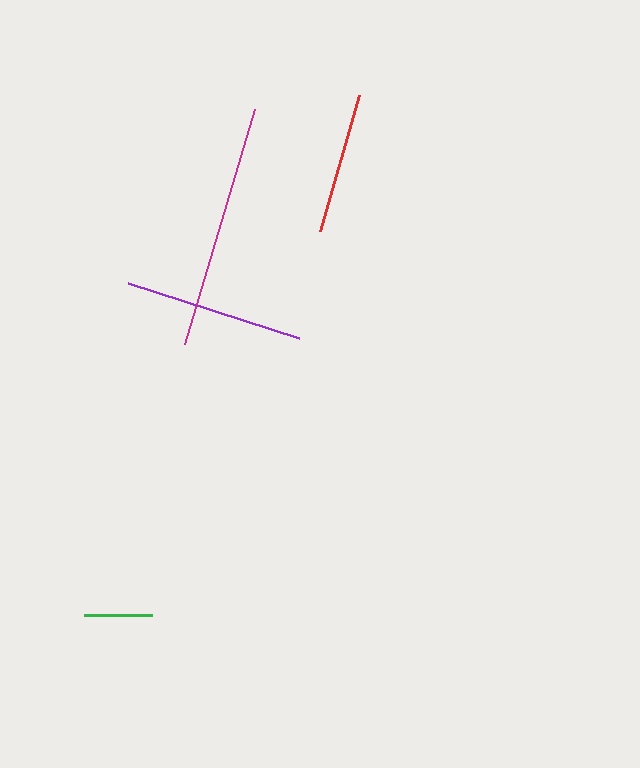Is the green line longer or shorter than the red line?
The red line is longer than the green line.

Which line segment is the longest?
The magenta line is the longest at approximately 245 pixels.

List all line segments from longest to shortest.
From longest to shortest: magenta, purple, red, green.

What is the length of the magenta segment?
The magenta segment is approximately 245 pixels long.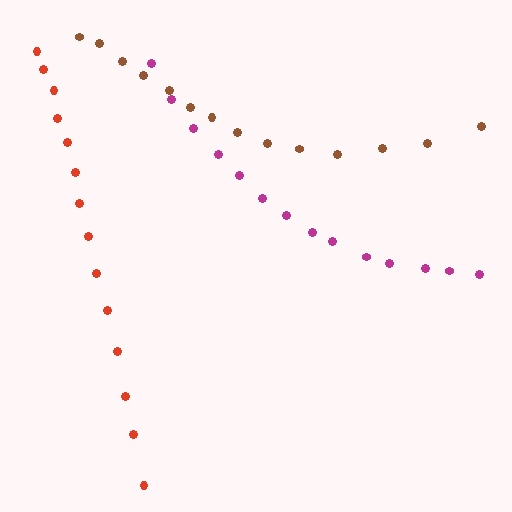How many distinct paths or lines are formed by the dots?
There are 3 distinct paths.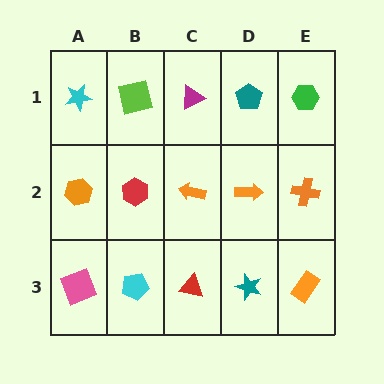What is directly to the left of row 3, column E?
A teal star.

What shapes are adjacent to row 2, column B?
A lime square (row 1, column B), a cyan pentagon (row 3, column B), an orange hexagon (row 2, column A), an orange arrow (row 2, column C).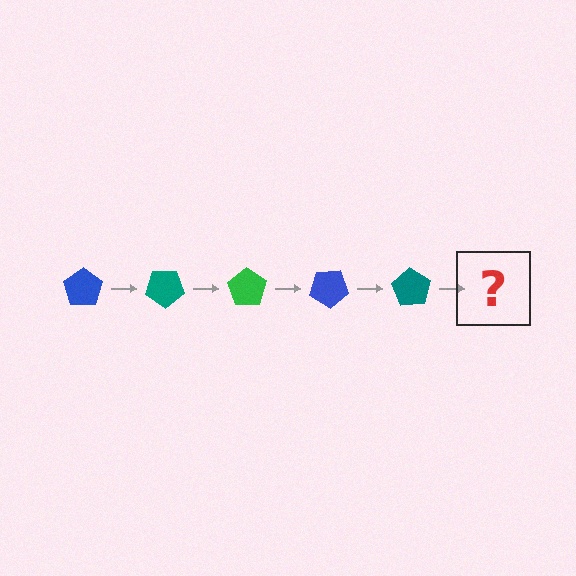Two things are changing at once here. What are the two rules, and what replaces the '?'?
The two rules are that it rotates 35 degrees each step and the color cycles through blue, teal, and green. The '?' should be a green pentagon, rotated 175 degrees from the start.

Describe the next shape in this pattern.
It should be a green pentagon, rotated 175 degrees from the start.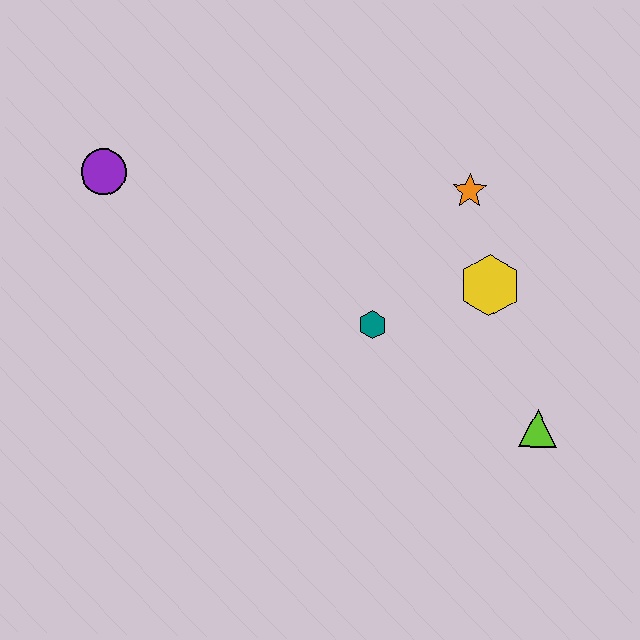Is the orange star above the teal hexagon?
Yes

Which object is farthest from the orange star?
The purple circle is farthest from the orange star.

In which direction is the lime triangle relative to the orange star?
The lime triangle is below the orange star.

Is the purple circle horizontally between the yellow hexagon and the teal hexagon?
No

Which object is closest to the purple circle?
The teal hexagon is closest to the purple circle.